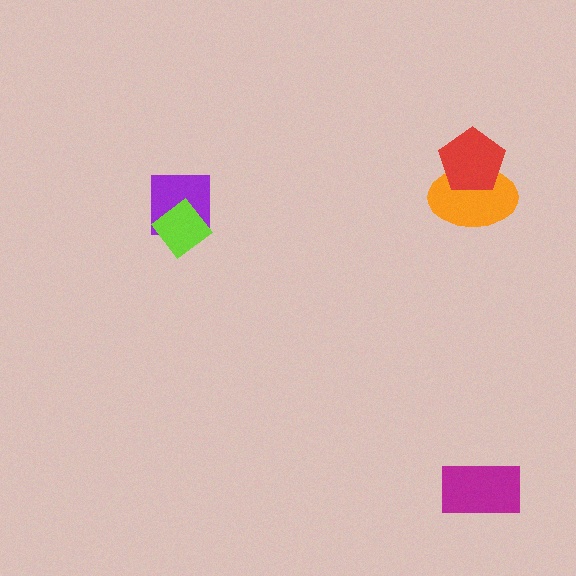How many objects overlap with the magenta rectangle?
0 objects overlap with the magenta rectangle.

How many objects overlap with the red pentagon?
1 object overlaps with the red pentagon.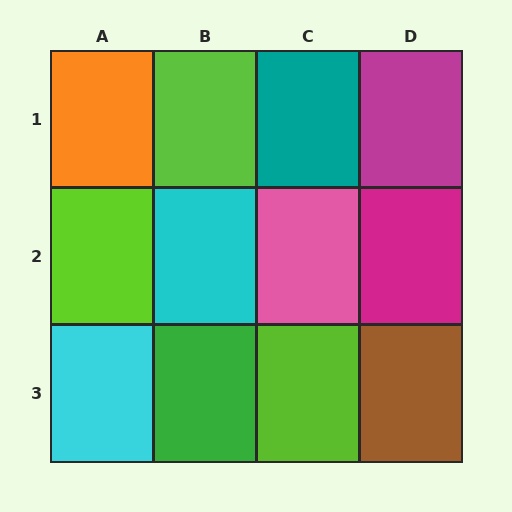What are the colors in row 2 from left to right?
Lime, cyan, pink, magenta.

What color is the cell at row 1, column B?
Lime.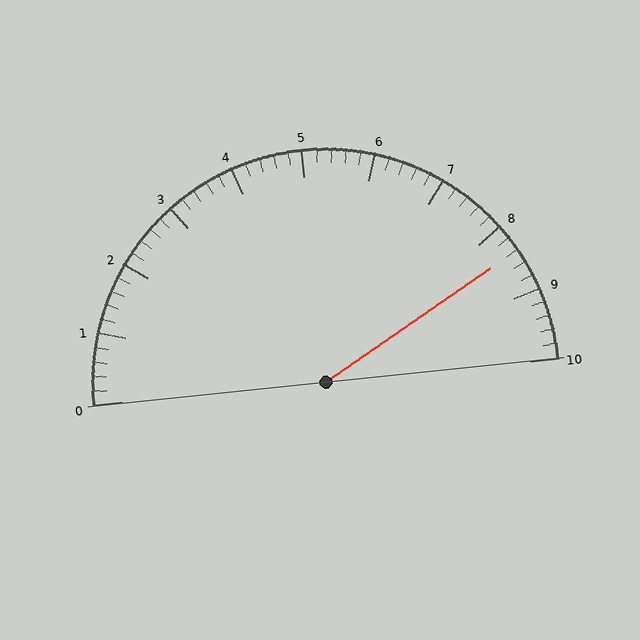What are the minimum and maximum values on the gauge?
The gauge ranges from 0 to 10.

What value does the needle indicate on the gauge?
The needle indicates approximately 8.4.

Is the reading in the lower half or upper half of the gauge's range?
The reading is in the upper half of the range (0 to 10).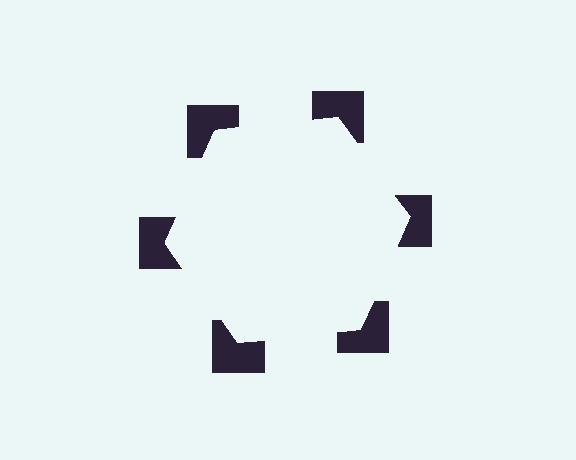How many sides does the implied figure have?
6 sides.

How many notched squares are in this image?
There are 6 — one at each vertex of the illusory hexagon.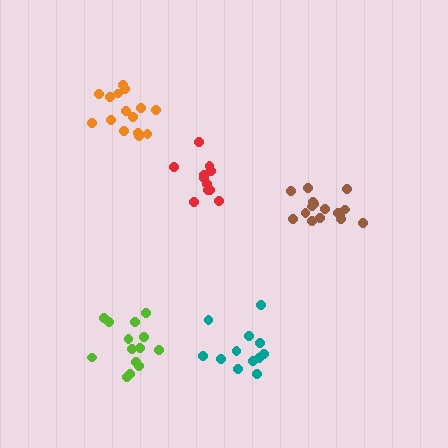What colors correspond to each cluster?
The clusters are colored: red, lime, teal, brown, orange.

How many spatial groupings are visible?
There are 5 spatial groupings.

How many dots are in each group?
Group 1: 11 dots, Group 2: 14 dots, Group 3: 12 dots, Group 4: 16 dots, Group 5: 15 dots (68 total).